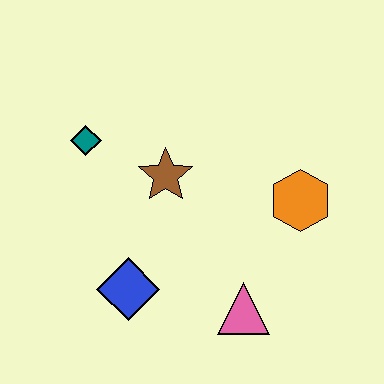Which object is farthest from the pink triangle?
The teal diamond is farthest from the pink triangle.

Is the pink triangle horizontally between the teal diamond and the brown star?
No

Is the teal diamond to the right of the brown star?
No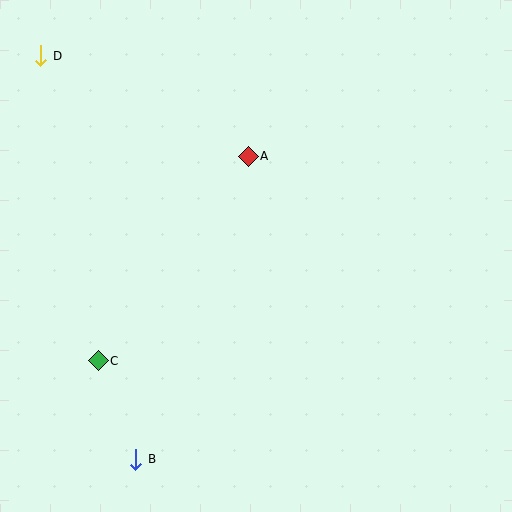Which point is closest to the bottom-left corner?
Point B is closest to the bottom-left corner.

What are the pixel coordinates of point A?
Point A is at (248, 156).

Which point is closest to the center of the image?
Point A at (248, 156) is closest to the center.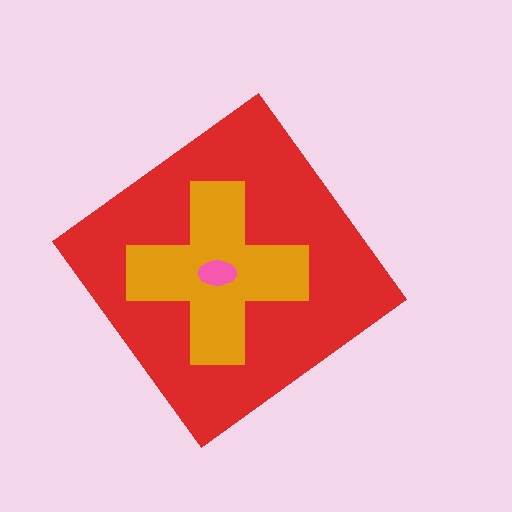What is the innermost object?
The pink ellipse.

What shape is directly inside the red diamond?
The orange cross.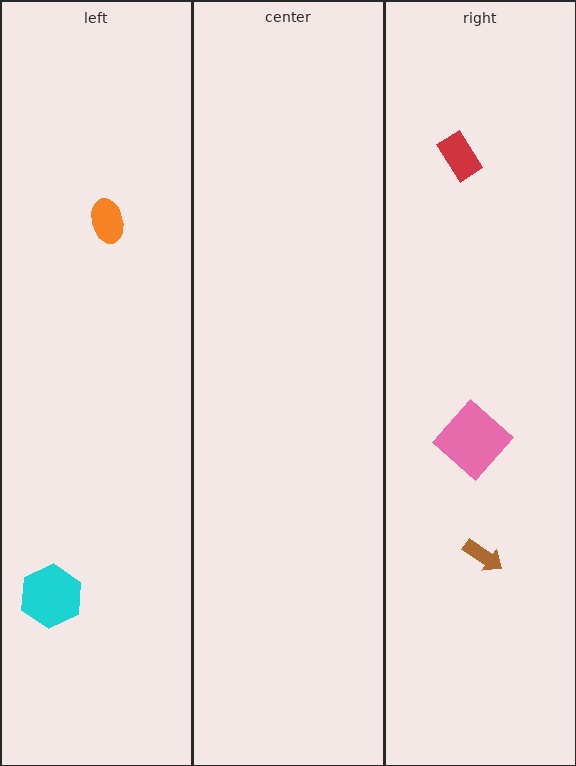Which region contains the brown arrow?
The right region.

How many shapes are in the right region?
3.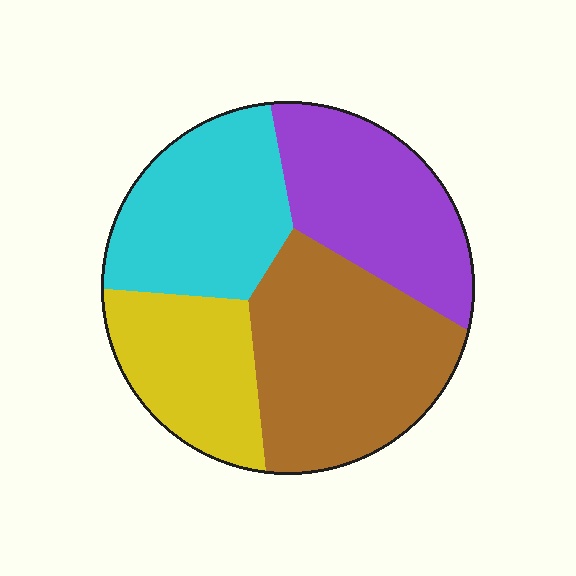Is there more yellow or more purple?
Purple.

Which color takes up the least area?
Yellow, at roughly 20%.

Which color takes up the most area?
Brown, at roughly 35%.